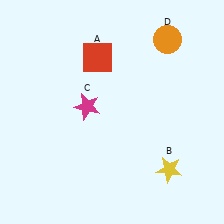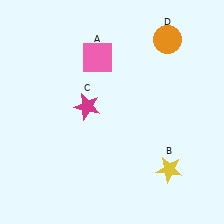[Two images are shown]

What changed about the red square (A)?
In Image 1, A is red. In Image 2, it changed to pink.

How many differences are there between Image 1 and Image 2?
There is 1 difference between the two images.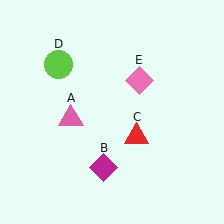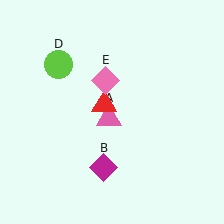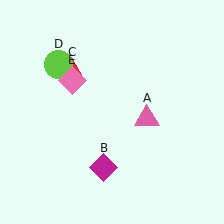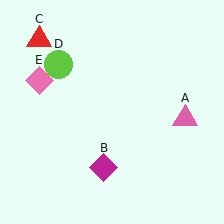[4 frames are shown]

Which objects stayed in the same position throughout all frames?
Magenta diamond (object B) and lime circle (object D) remained stationary.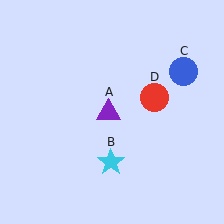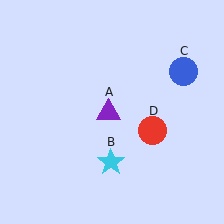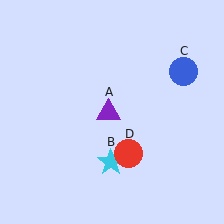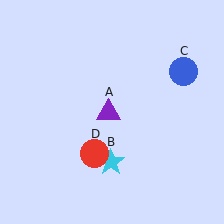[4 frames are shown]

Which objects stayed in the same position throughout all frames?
Purple triangle (object A) and cyan star (object B) and blue circle (object C) remained stationary.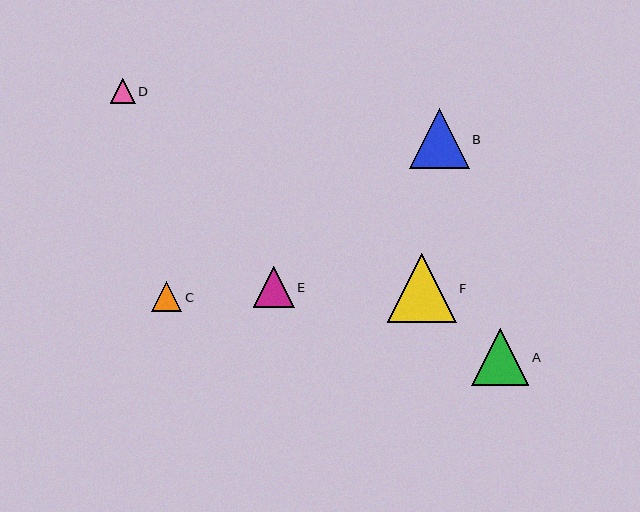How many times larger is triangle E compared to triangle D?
Triangle E is approximately 1.7 times the size of triangle D.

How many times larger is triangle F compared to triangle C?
Triangle F is approximately 2.3 times the size of triangle C.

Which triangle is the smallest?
Triangle D is the smallest with a size of approximately 25 pixels.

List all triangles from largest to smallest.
From largest to smallest: F, B, A, E, C, D.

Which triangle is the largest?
Triangle F is the largest with a size of approximately 69 pixels.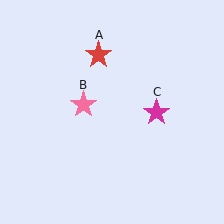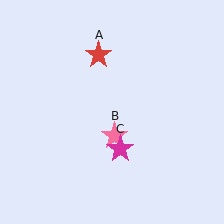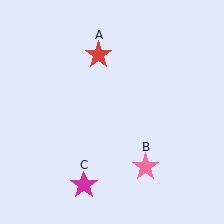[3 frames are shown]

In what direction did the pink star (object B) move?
The pink star (object B) moved down and to the right.